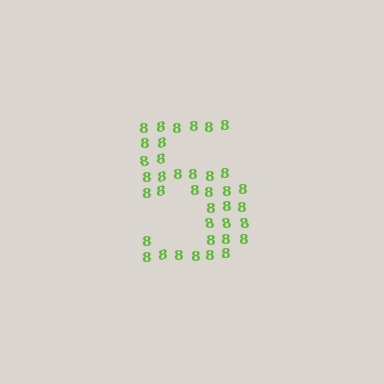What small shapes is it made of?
It is made of small digit 8's.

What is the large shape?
The large shape is the digit 5.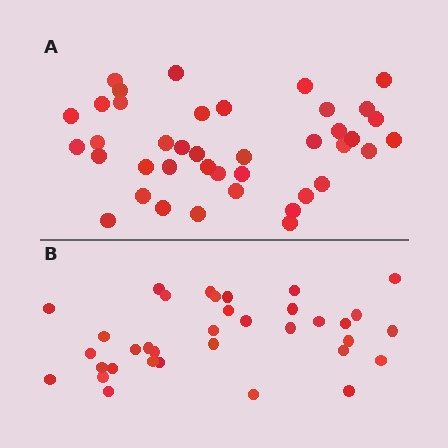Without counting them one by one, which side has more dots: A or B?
Region A (the top region) has more dots.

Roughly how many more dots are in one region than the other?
Region A has about 5 more dots than region B.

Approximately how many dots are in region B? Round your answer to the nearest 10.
About 40 dots. (The exact count is 35, which rounds to 40.)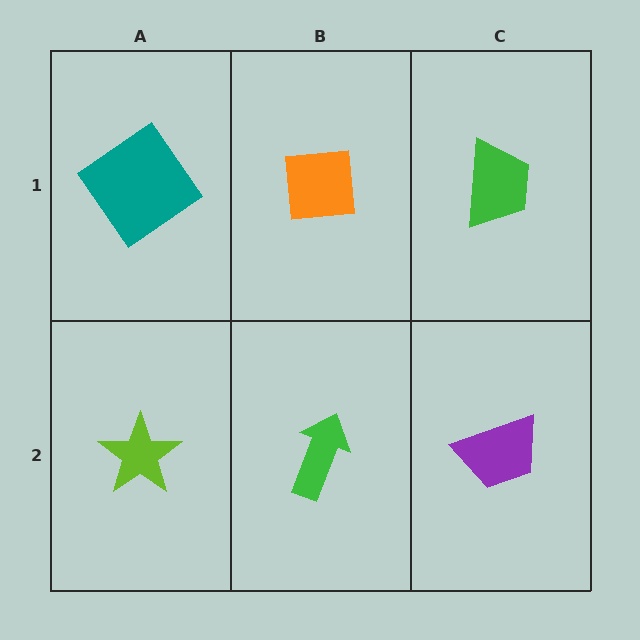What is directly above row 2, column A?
A teal diamond.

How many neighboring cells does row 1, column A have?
2.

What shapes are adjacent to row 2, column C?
A green trapezoid (row 1, column C), a green arrow (row 2, column B).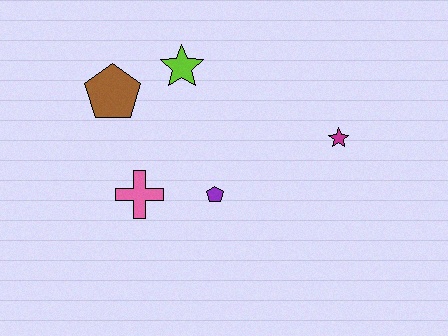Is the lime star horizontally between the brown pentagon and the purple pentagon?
Yes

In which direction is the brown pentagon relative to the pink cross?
The brown pentagon is above the pink cross.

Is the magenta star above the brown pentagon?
No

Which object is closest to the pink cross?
The purple pentagon is closest to the pink cross.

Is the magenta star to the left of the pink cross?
No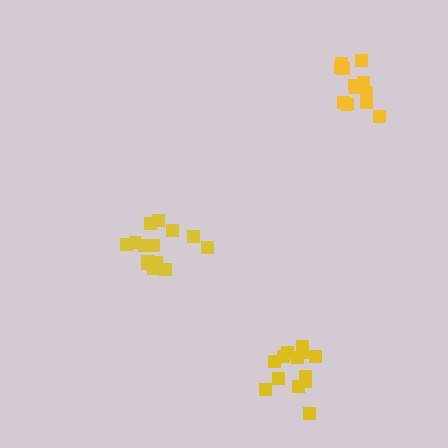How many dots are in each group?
Group 1: 12 dots, Group 2: 15 dots, Group 3: 13 dots (40 total).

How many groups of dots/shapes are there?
There are 3 groups.